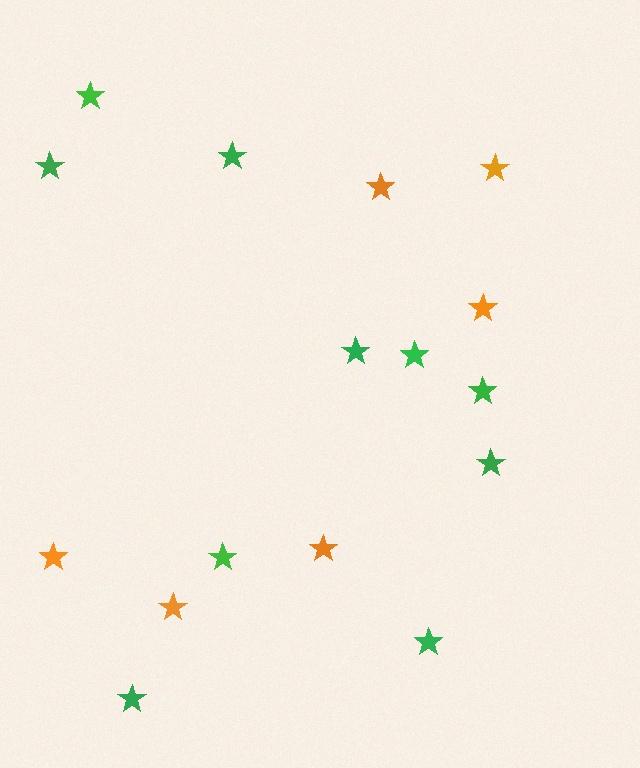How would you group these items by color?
There are 2 groups: one group of orange stars (6) and one group of green stars (10).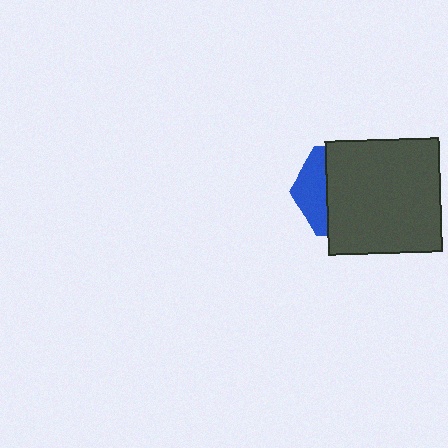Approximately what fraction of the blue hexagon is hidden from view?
Roughly 69% of the blue hexagon is hidden behind the dark gray square.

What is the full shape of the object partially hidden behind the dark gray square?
The partially hidden object is a blue hexagon.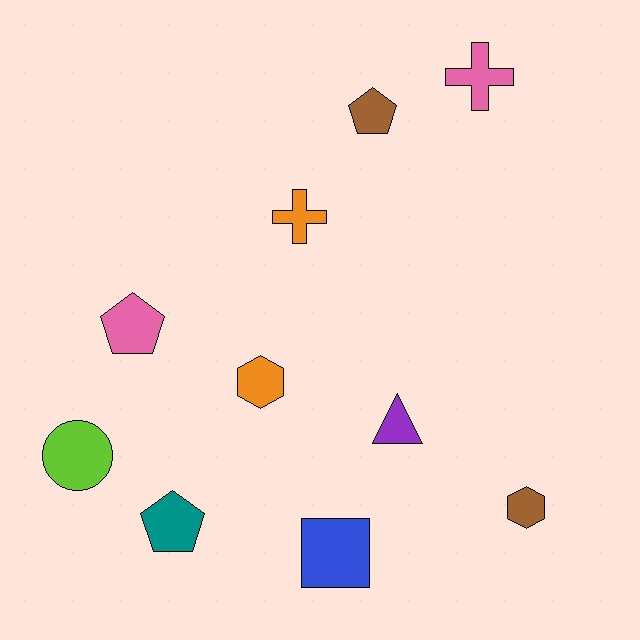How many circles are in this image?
There is 1 circle.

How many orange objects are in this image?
There are 2 orange objects.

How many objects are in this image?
There are 10 objects.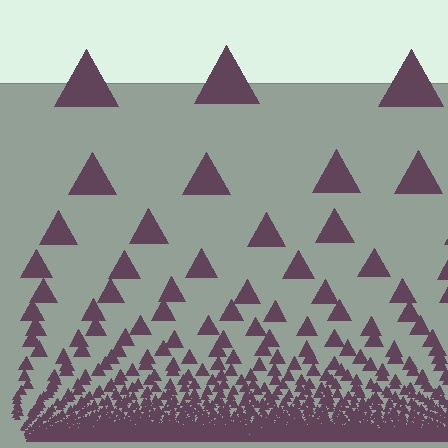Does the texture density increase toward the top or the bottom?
Density increases toward the bottom.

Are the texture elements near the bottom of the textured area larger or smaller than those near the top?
Smaller. The gradient is inverted — elements near the bottom are smaller and denser.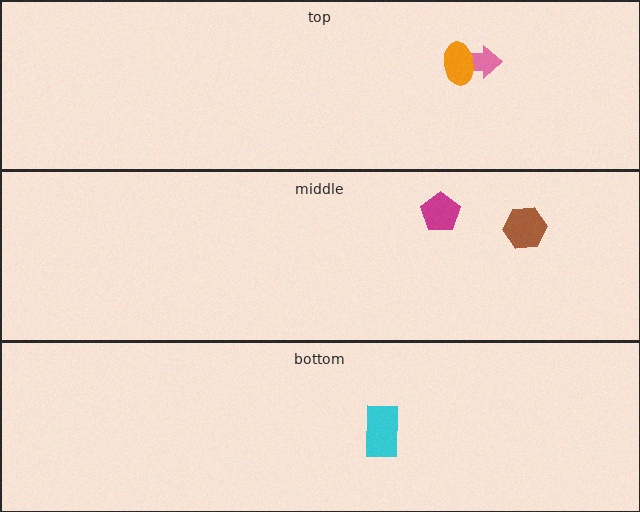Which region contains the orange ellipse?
The top region.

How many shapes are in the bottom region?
1.